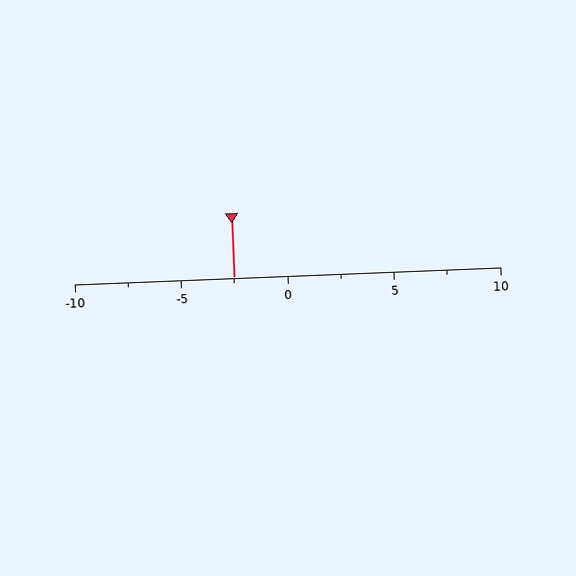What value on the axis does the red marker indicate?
The marker indicates approximately -2.5.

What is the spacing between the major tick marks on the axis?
The major ticks are spaced 5 apart.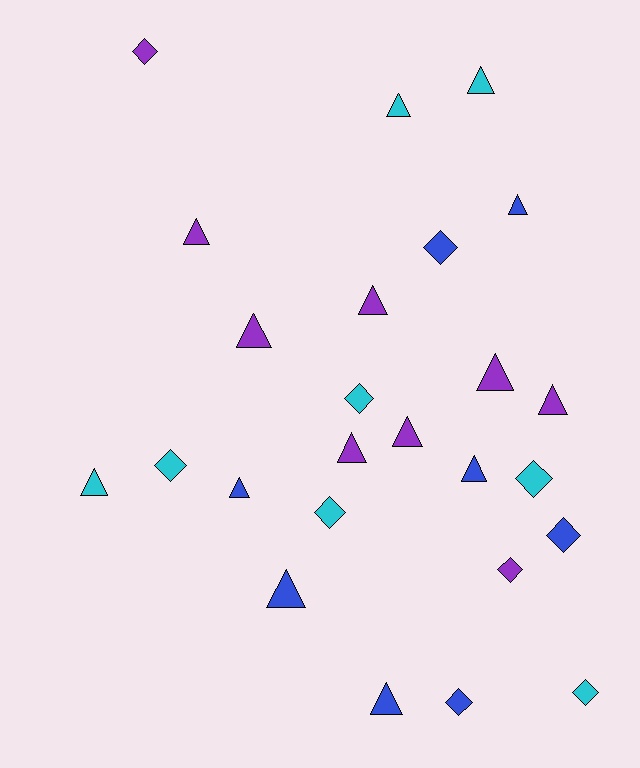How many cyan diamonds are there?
There are 5 cyan diamonds.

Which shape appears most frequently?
Triangle, with 15 objects.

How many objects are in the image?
There are 25 objects.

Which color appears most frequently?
Purple, with 9 objects.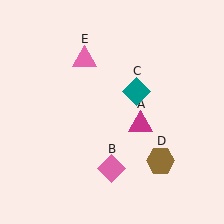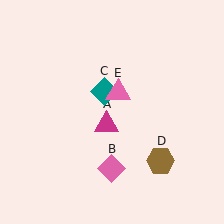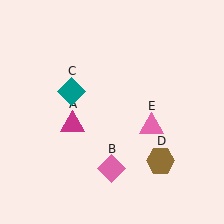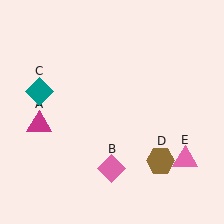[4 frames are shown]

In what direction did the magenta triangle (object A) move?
The magenta triangle (object A) moved left.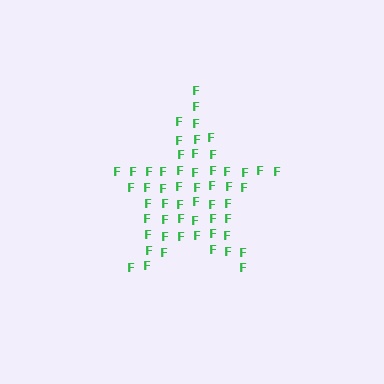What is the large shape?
The large shape is a star.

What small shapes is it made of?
It is made of small letter F's.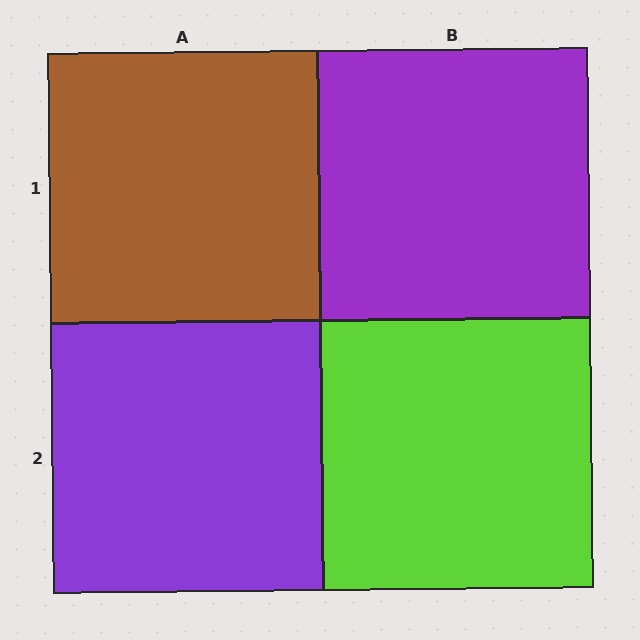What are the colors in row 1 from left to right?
Brown, purple.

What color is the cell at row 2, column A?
Purple.